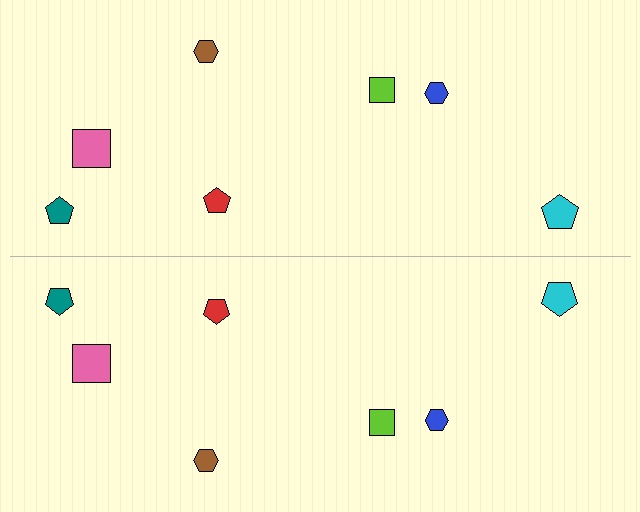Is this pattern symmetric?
Yes, this pattern has bilateral (reflection) symmetry.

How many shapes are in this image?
There are 14 shapes in this image.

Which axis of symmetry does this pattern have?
The pattern has a horizontal axis of symmetry running through the center of the image.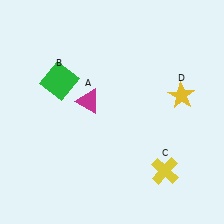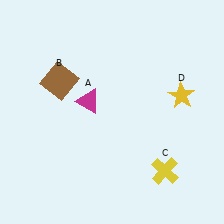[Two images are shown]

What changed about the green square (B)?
In Image 1, B is green. In Image 2, it changed to brown.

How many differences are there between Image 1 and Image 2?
There is 1 difference between the two images.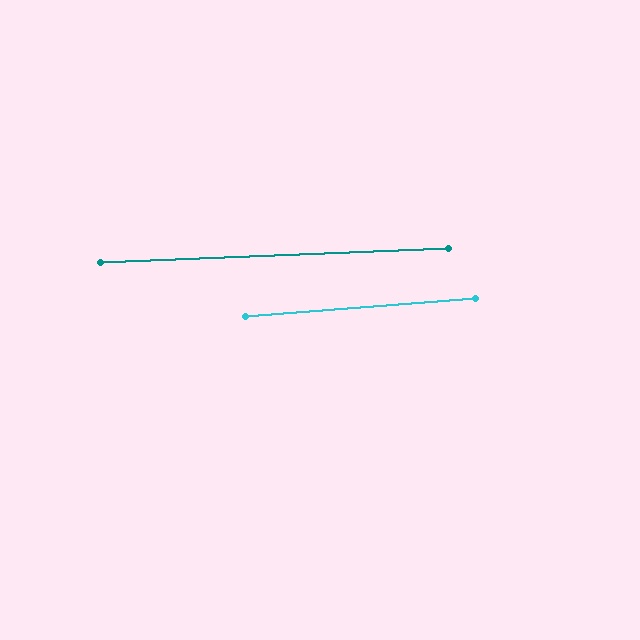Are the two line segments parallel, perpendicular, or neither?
Parallel — their directions differ by only 2.0°.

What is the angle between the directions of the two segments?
Approximately 2 degrees.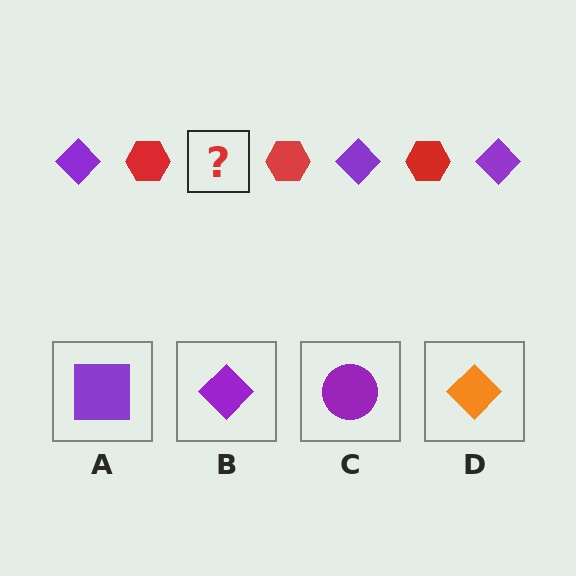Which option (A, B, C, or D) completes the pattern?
B.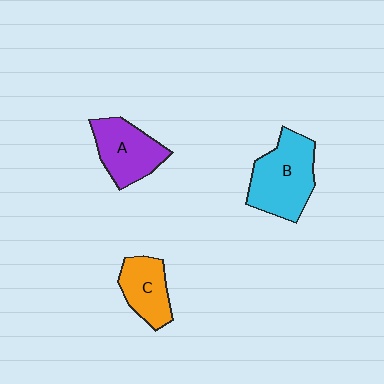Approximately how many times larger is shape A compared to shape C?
Approximately 1.2 times.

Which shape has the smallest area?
Shape C (orange).